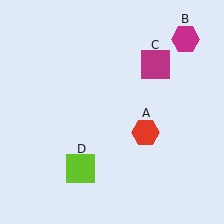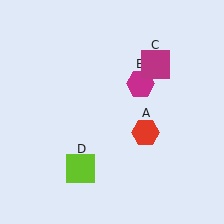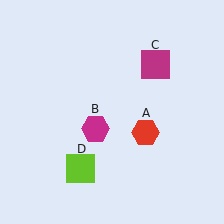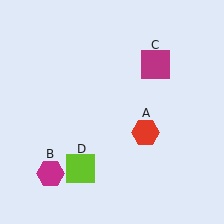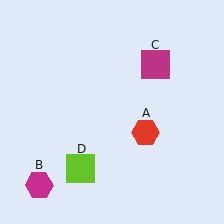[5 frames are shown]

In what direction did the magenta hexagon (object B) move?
The magenta hexagon (object B) moved down and to the left.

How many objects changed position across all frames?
1 object changed position: magenta hexagon (object B).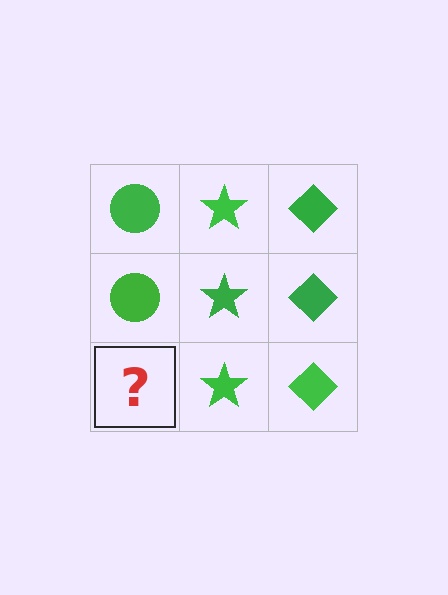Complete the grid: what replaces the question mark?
The question mark should be replaced with a green circle.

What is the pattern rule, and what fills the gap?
The rule is that each column has a consistent shape. The gap should be filled with a green circle.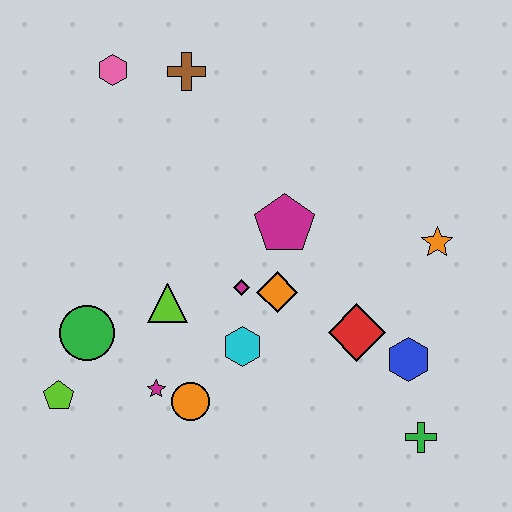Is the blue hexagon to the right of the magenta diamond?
Yes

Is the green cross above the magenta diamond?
No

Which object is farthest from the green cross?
The pink hexagon is farthest from the green cross.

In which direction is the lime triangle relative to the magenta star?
The lime triangle is above the magenta star.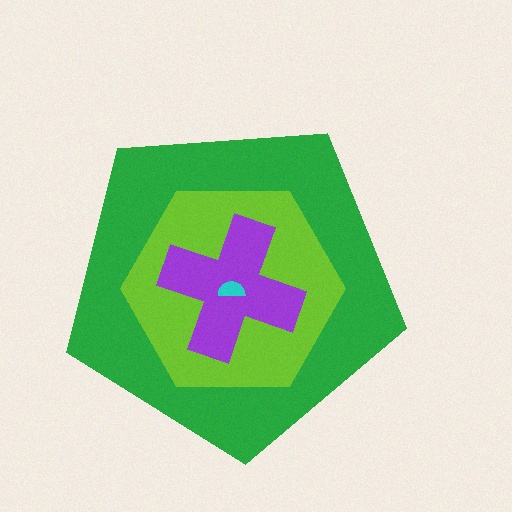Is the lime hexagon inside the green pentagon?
Yes.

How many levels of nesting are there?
4.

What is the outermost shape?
The green pentagon.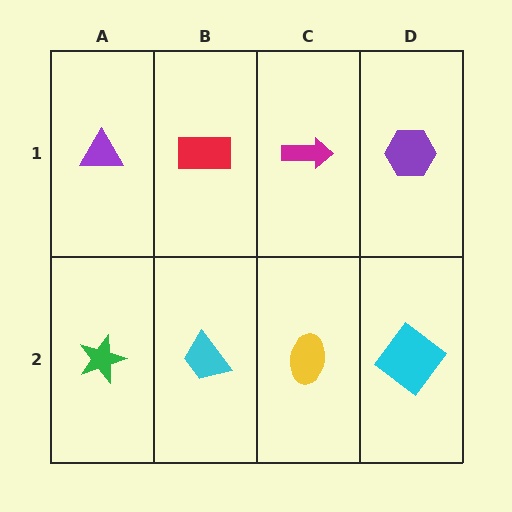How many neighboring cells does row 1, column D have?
2.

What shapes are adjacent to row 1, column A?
A green star (row 2, column A), a red rectangle (row 1, column B).